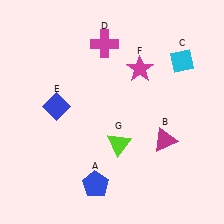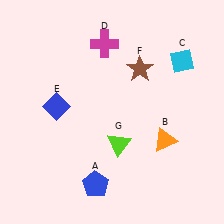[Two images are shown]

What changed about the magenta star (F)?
In Image 1, F is magenta. In Image 2, it changed to brown.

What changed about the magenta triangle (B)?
In Image 1, B is magenta. In Image 2, it changed to orange.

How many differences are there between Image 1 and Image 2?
There are 2 differences between the two images.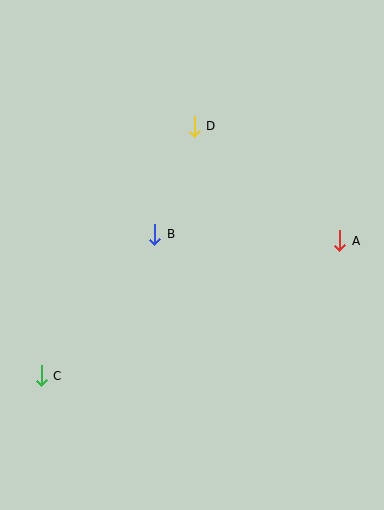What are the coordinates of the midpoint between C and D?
The midpoint between C and D is at (118, 251).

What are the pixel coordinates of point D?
Point D is at (194, 126).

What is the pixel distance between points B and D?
The distance between B and D is 115 pixels.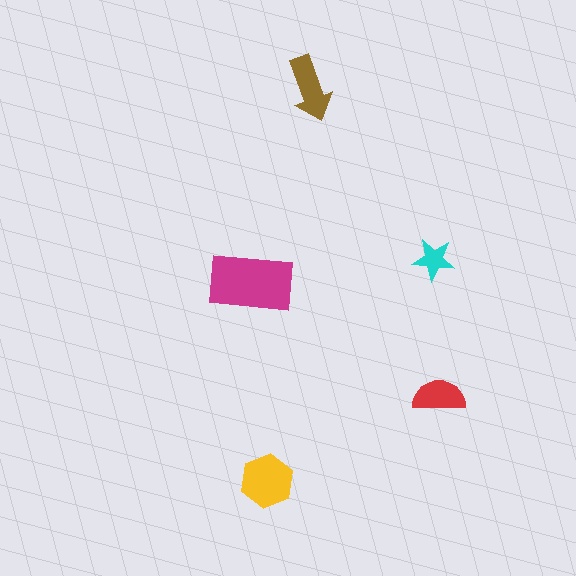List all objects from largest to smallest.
The magenta rectangle, the yellow hexagon, the brown arrow, the red semicircle, the cyan star.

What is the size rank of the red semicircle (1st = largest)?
4th.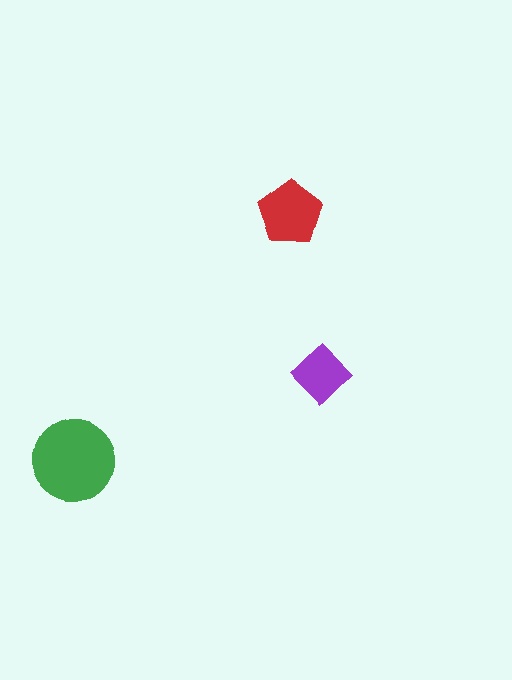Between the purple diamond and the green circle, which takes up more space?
The green circle.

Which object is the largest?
The green circle.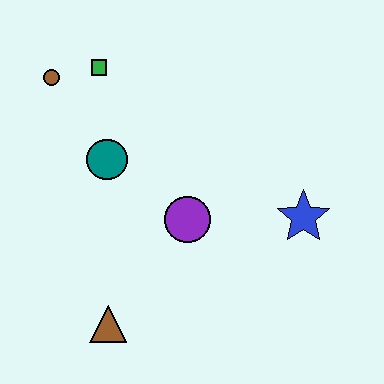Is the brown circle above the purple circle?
Yes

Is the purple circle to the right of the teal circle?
Yes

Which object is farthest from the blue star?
The brown circle is farthest from the blue star.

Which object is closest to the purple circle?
The teal circle is closest to the purple circle.